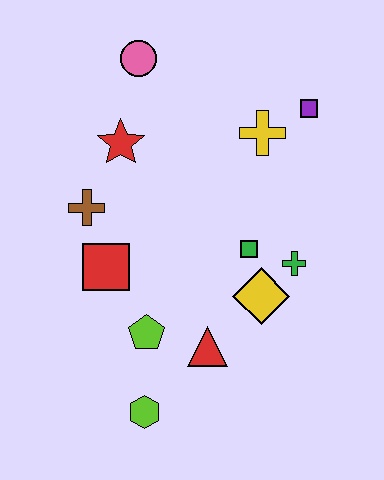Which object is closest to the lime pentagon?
The red triangle is closest to the lime pentagon.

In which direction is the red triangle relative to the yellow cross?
The red triangle is below the yellow cross.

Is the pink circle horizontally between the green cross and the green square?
No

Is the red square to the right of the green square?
No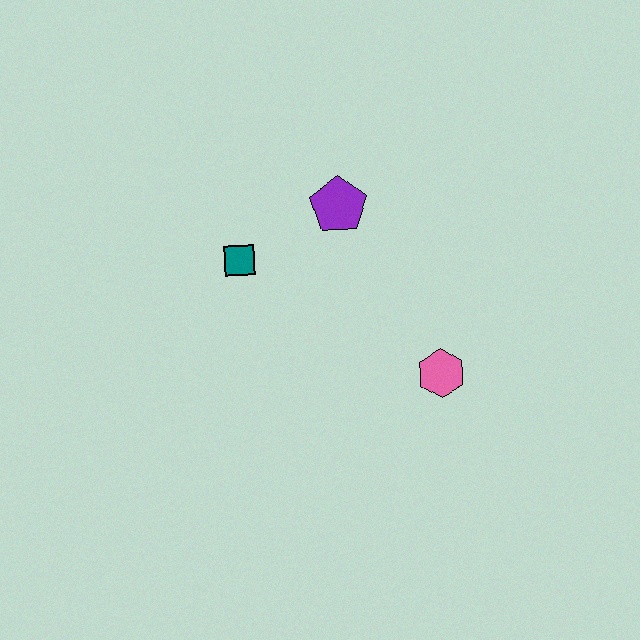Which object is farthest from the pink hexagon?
The teal square is farthest from the pink hexagon.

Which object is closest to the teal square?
The purple pentagon is closest to the teal square.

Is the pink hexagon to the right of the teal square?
Yes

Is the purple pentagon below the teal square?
No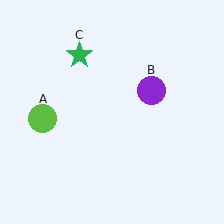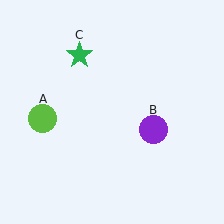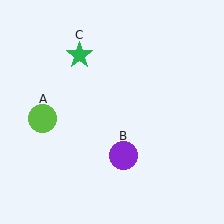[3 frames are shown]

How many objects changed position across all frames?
1 object changed position: purple circle (object B).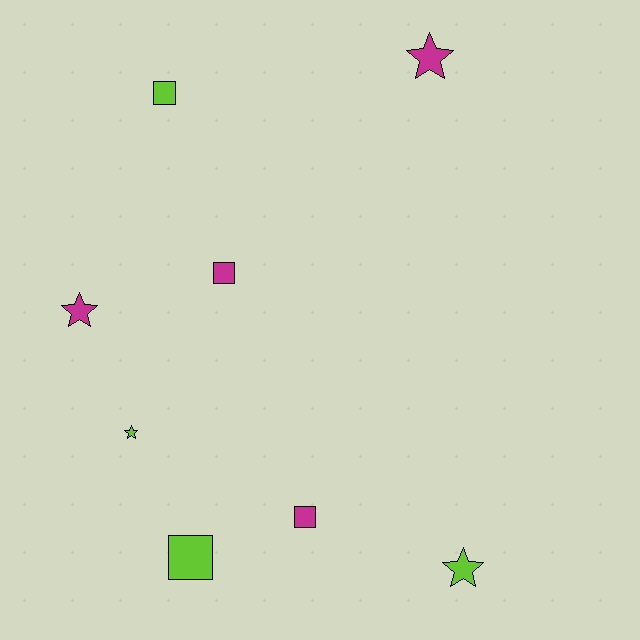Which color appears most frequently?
Magenta, with 4 objects.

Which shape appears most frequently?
Star, with 4 objects.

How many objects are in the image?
There are 8 objects.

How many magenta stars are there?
There are 2 magenta stars.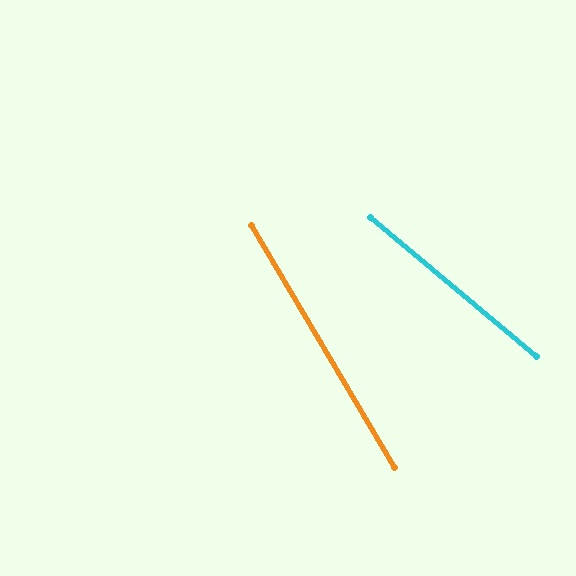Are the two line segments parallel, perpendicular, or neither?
Neither parallel nor perpendicular — they differ by about 20°.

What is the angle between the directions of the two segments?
Approximately 20 degrees.